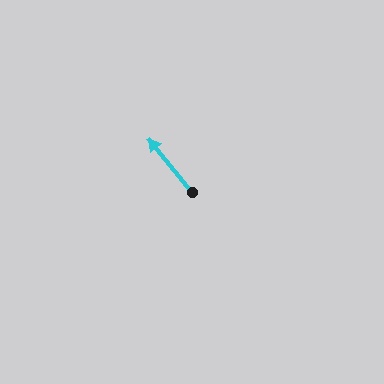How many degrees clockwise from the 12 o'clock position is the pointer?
Approximately 321 degrees.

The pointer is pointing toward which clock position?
Roughly 11 o'clock.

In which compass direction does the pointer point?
Northwest.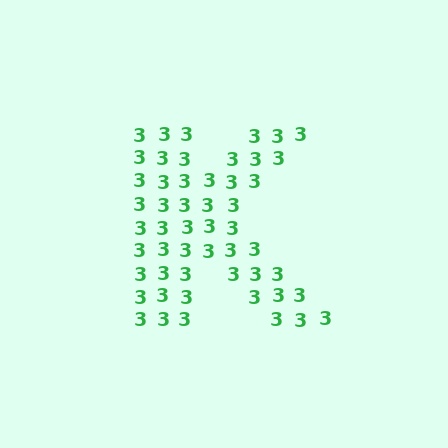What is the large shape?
The large shape is the letter K.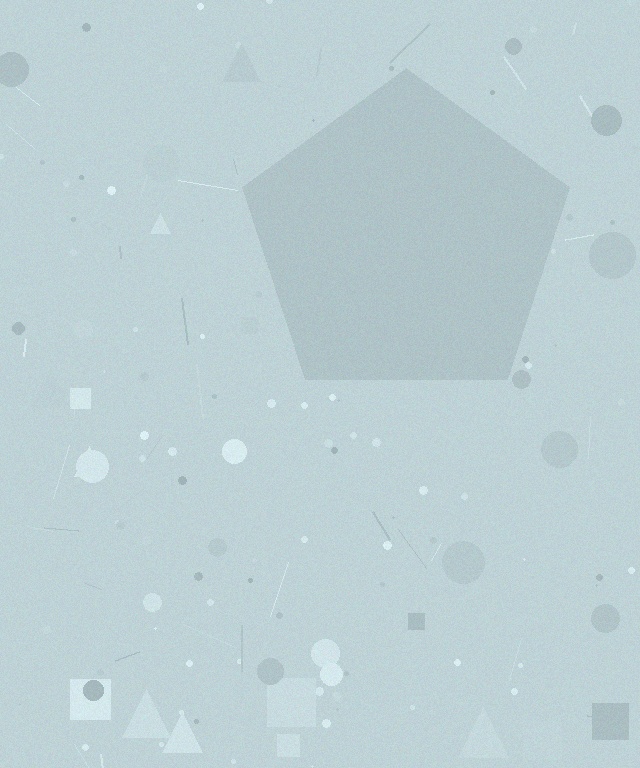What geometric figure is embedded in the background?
A pentagon is embedded in the background.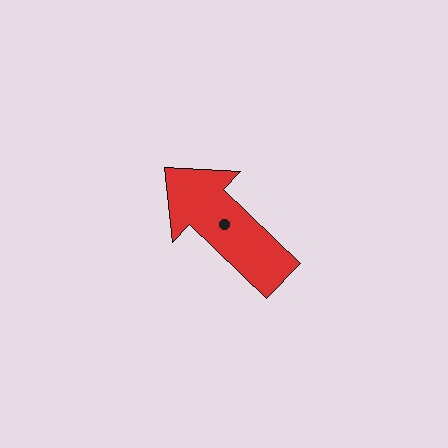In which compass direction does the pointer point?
Northwest.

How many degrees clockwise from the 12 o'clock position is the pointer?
Approximately 314 degrees.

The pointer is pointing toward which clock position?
Roughly 10 o'clock.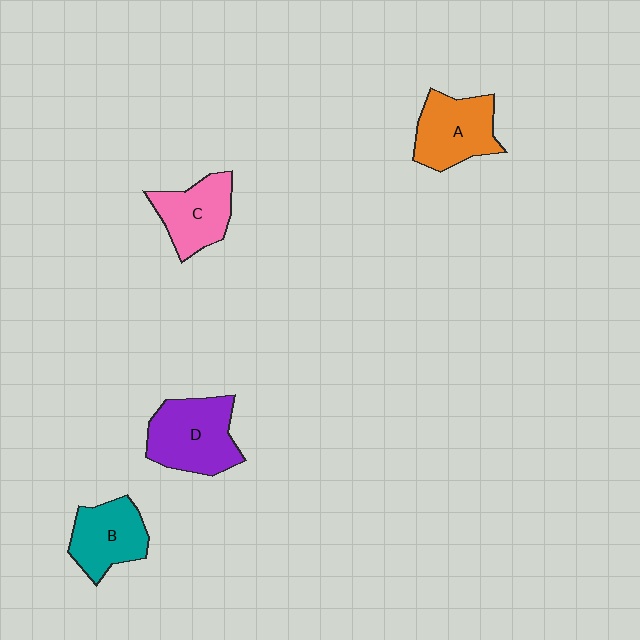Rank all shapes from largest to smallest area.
From largest to smallest: D (purple), A (orange), C (pink), B (teal).